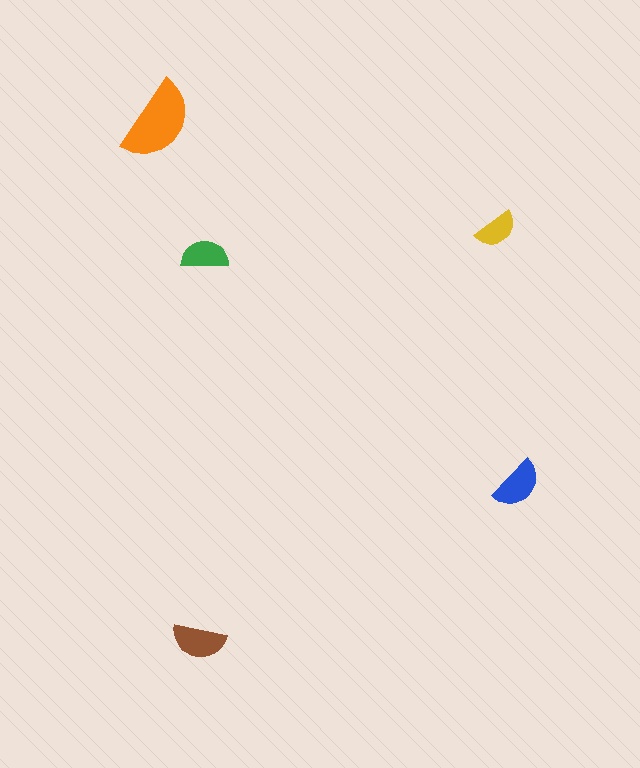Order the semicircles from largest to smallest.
the orange one, the brown one, the blue one, the green one, the yellow one.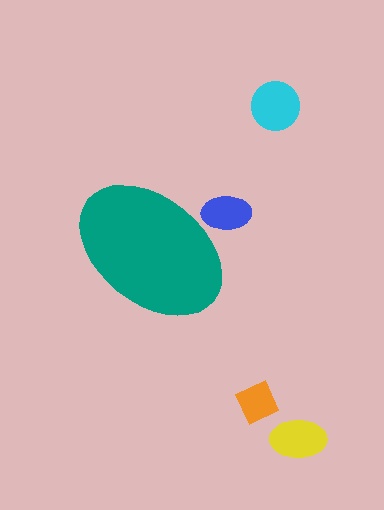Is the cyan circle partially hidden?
No, the cyan circle is fully visible.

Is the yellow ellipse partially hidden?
No, the yellow ellipse is fully visible.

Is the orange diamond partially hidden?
No, the orange diamond is fully visible.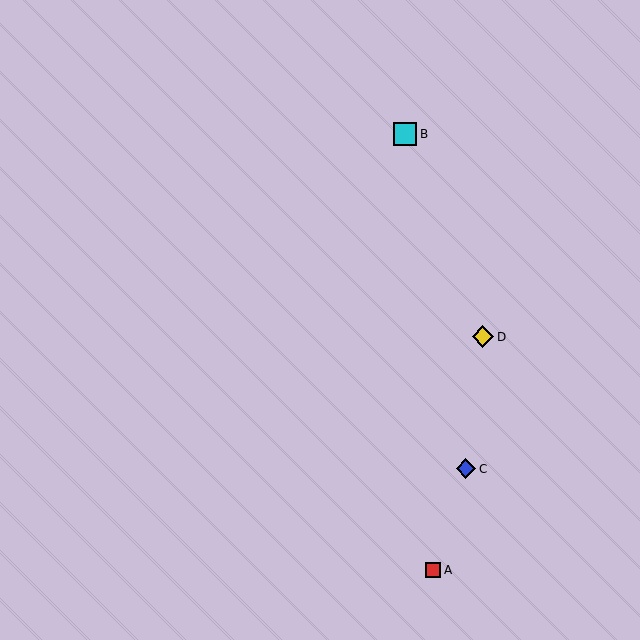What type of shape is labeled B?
Shape B is a cyan square.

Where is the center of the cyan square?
The center of the cyan square is at (405, 134).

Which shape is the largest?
The cyan square (labeled B) is the largest.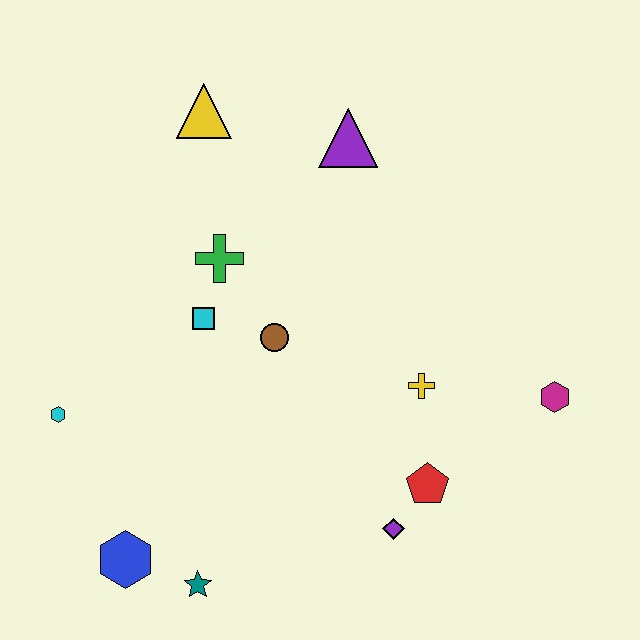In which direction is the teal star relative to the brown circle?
The teal star is below the brown circle.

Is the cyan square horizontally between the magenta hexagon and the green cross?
No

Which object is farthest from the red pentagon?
The yellow triangle is farthest from the red pentagon.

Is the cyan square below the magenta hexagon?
No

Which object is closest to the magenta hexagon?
The yellow cross is closest to the magenta hexagon.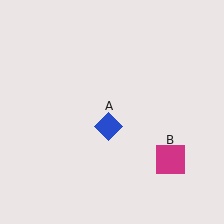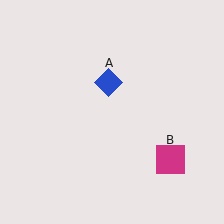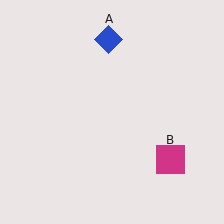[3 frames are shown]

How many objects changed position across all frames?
1 object changed position: blue diamond (object A).